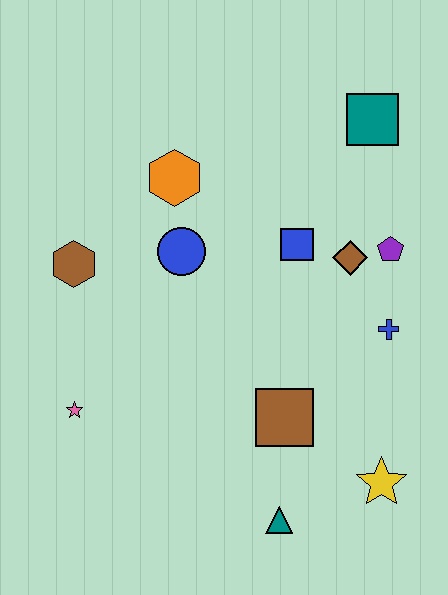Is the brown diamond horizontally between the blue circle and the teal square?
Yes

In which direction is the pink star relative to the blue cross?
The pink star is to the left of the blue cross.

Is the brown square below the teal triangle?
No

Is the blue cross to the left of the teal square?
No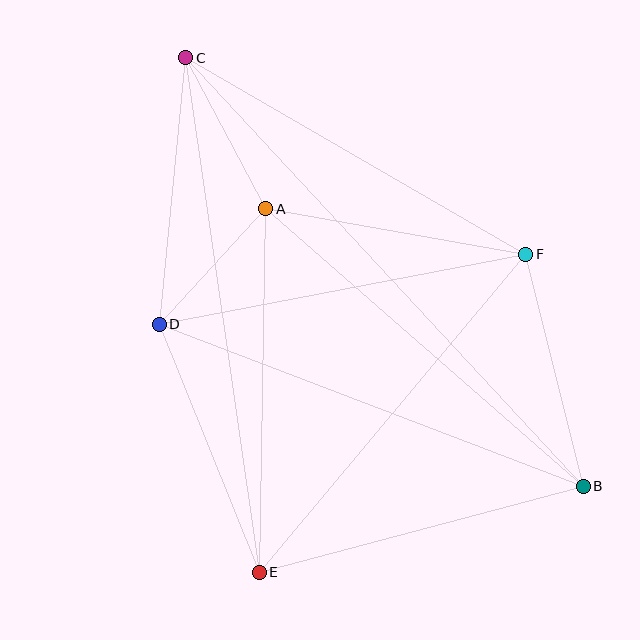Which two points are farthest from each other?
Points B and C are farthest from each other.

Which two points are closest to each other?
Points A and D are closest to each other.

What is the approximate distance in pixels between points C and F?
The distance between C and F is approximately 392 pixels.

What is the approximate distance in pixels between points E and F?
The distance between E and F is approximately 415 pixels.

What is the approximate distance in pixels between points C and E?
The distance between C and E is approximately 520 pixels.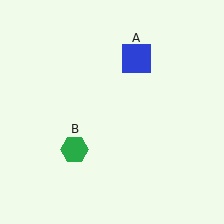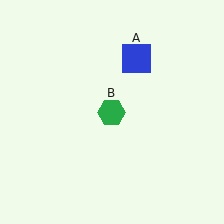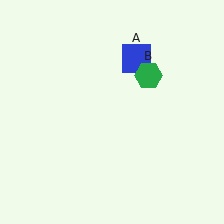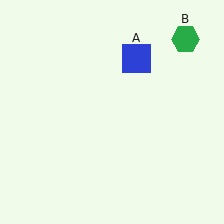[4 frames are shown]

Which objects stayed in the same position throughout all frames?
Blue square (object A) remained stationary.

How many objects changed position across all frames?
1 object changed position: green hexagon (object B).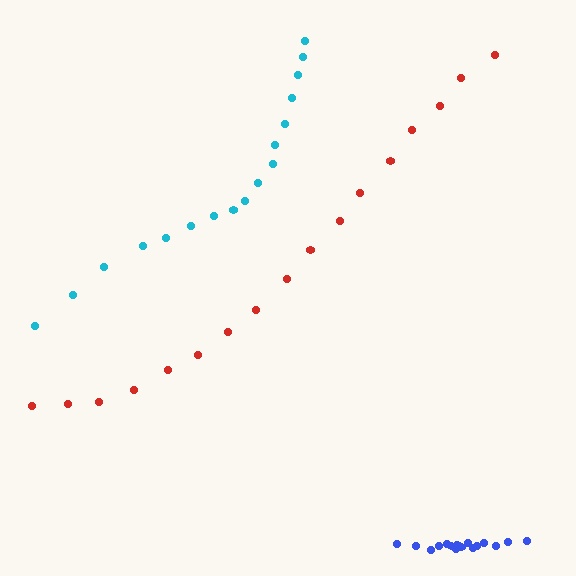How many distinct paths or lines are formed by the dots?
There are 3 distinct paths.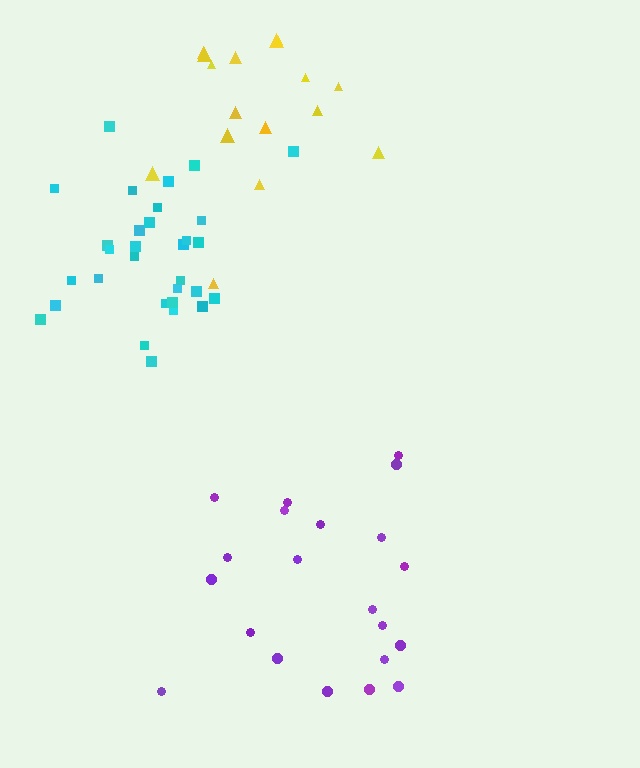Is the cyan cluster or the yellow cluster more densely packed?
Cyan.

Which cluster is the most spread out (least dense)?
Yellow.